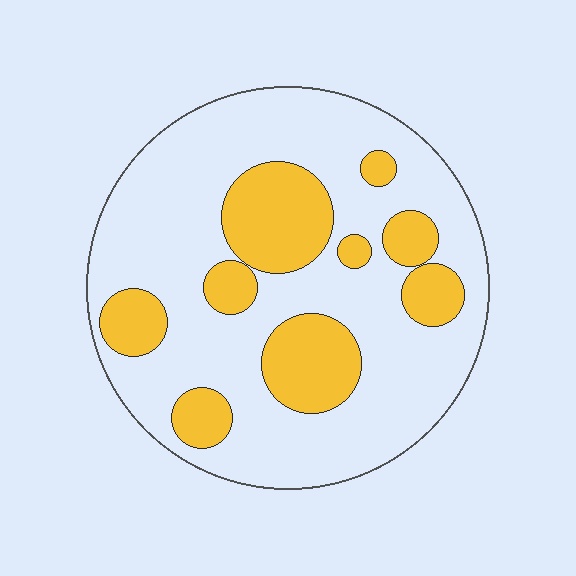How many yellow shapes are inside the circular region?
9.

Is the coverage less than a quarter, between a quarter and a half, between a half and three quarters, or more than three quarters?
Between a quarter and a half.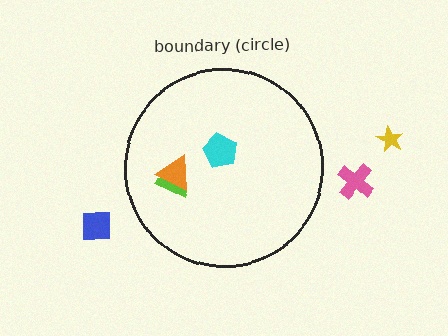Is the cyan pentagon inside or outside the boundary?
Inside.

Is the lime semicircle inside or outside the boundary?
Inside.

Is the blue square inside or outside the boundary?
Outside.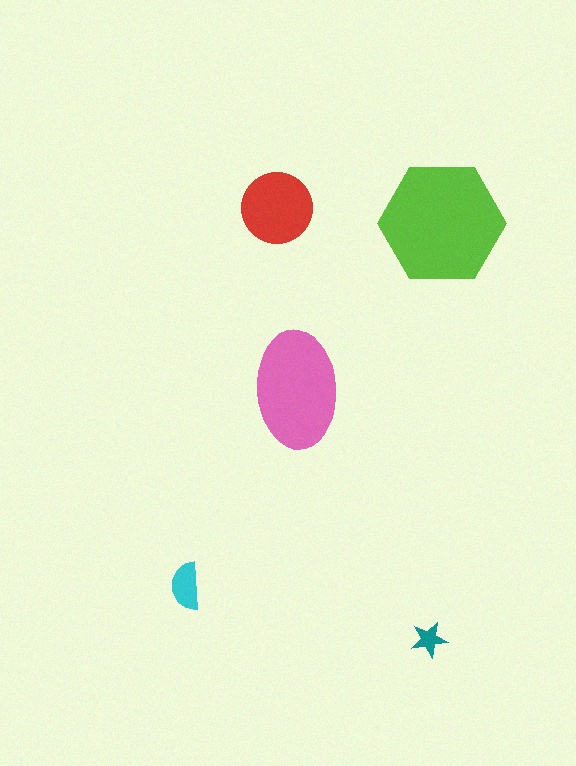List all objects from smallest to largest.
The teal star, the cyan semicircle, the red circle, the pink ellipse, the lime hexagon.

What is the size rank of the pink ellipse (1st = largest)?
2nd.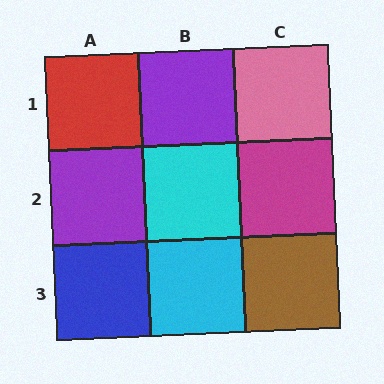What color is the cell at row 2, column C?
Magenta.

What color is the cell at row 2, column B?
Cyan.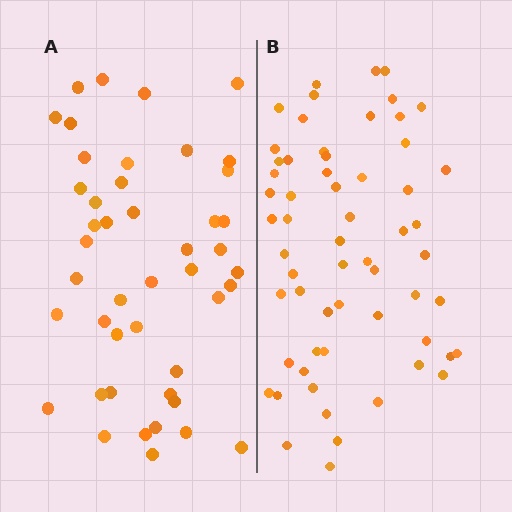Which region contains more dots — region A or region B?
Region B (the right region) has more dots.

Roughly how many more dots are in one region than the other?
Region B has approximately 15 more dots than region A.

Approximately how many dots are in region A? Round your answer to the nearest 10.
About 40 dots. (The exact count is 45, which rounds to 40.)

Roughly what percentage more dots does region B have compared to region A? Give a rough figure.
About 35% more.